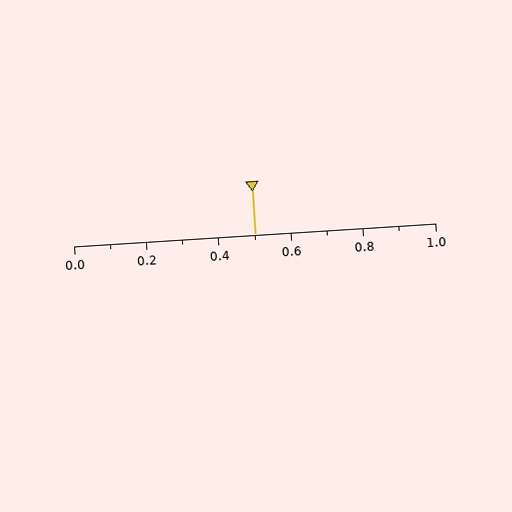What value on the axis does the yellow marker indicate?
The marker indicates approximately 0.5.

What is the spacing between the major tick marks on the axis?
The major ticks are spaced 0.2 apart.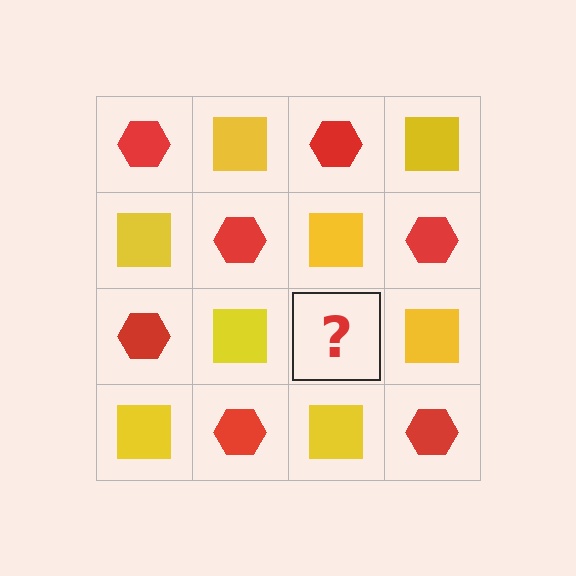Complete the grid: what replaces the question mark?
The question mark should be replaced with a red hexagon.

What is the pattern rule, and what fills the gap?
The rule is that it alternates red hexagon and yellow square in a checkerboard pattern. The gap should be filled with a red hexagon.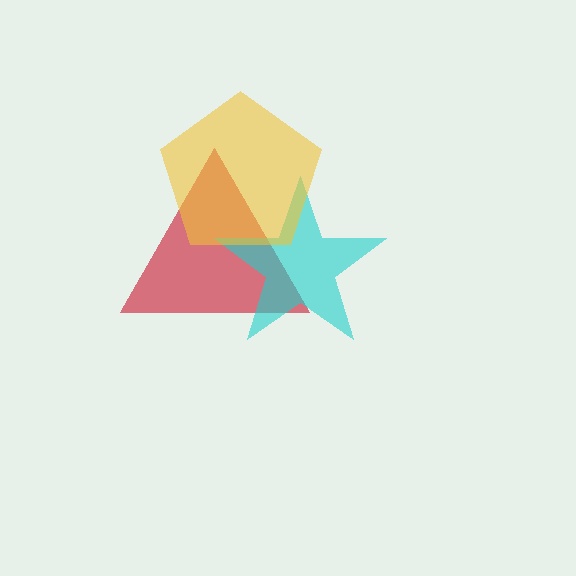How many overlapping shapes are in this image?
There are 3 overlapping shapes in the image.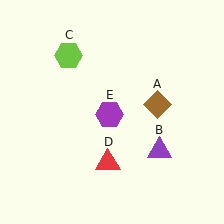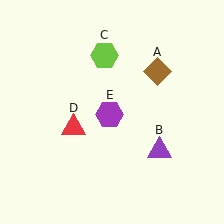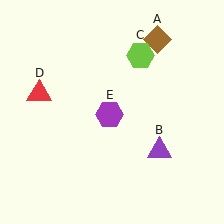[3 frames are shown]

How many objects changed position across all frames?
3 objects changed position: brown diamond (object A), lime hexagon (object C), red triangle (object D).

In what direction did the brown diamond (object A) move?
The brown diamond (object A) moved up.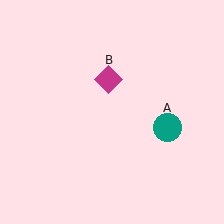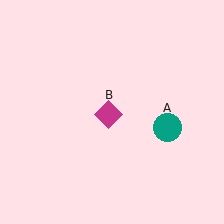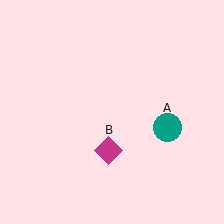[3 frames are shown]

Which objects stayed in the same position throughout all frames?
Teal circle (object A) remained stationary.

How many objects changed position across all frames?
1 object changed position: magenta diamond (object B).